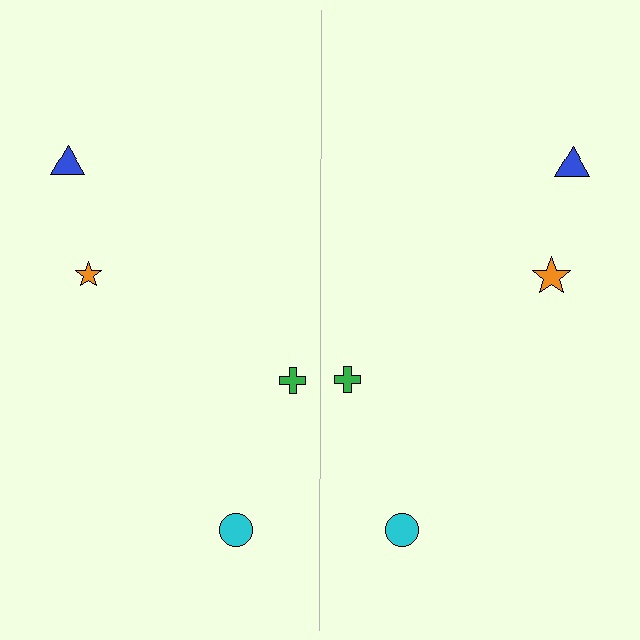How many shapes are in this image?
There are 8 shapes in this image.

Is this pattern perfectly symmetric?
No, the pattern is not perfectly symmetric. The orange star on the right side has a different size than its mirror counterpart.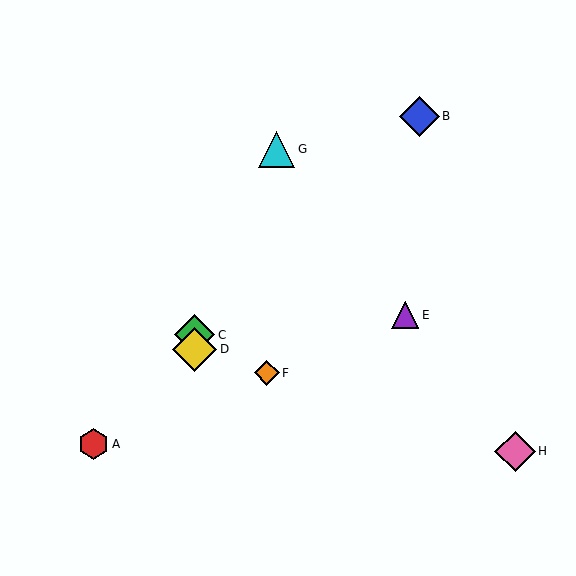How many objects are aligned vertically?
2 objects (C, D) are aligned vertically.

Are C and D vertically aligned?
Yes, both are at x≈195.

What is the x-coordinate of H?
Object H is at x≈515.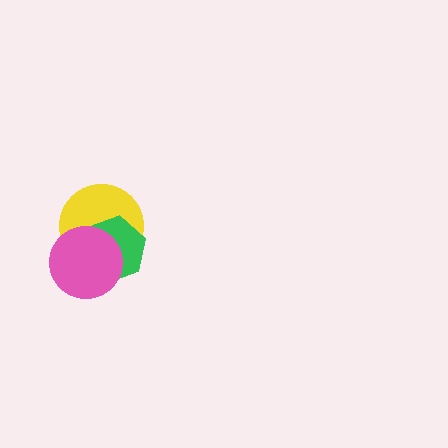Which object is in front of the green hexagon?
The pink circle is in front of the green hexagon.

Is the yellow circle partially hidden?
Yes, it is partially covered by another shape.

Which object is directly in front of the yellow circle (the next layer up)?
The green hexagon is directly in front of the yellow circle.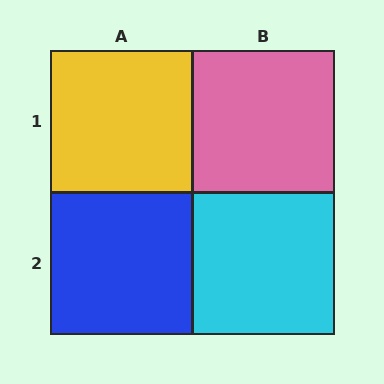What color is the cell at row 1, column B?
Pink.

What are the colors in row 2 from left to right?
Blue, cyan.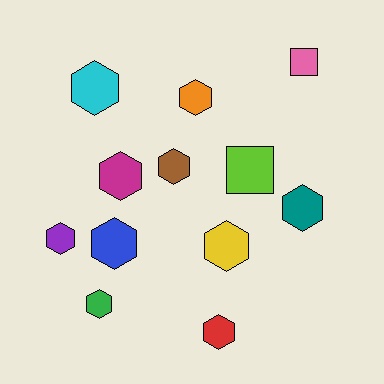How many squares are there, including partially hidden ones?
There are 2 squares.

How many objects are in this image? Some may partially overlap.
There are 12 objects.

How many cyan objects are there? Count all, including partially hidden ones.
There is 1 cyan object.